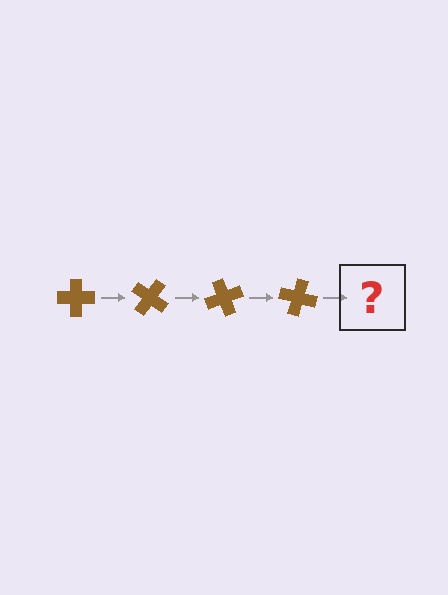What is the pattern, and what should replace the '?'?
The pattern is that the cross rotates 35 degrees each step. The '?' should be a brown cross rotated 140 degrees.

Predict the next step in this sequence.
The next step is a brown cross rotated 140 degrees.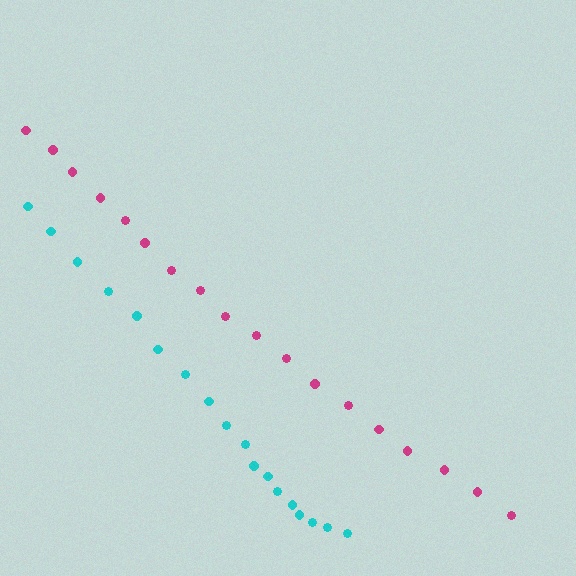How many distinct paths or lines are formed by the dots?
There are 2 distinct paths.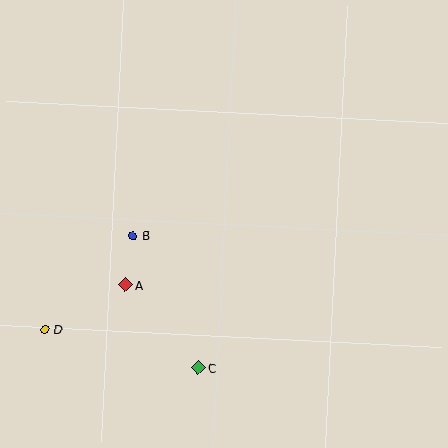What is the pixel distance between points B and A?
The distance between B and A is 50 pixels.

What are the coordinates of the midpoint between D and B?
The midpoint between D and B is at (89, 282).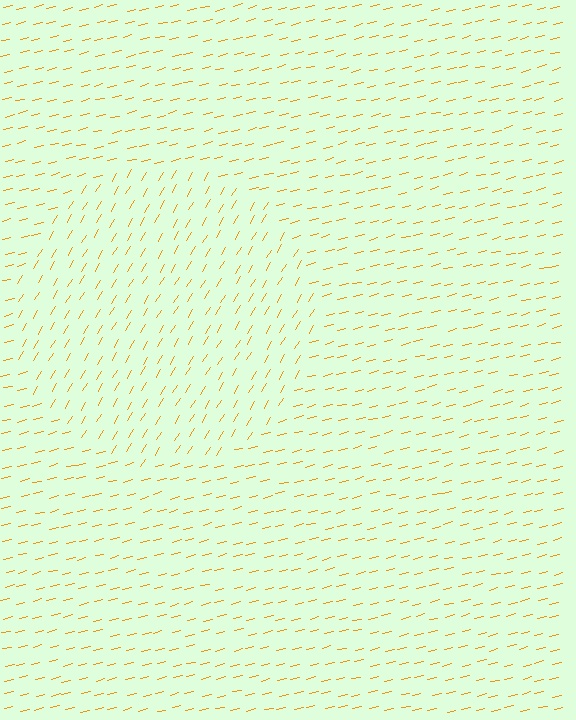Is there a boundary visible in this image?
Yes, there is a texture boundary formed by a change in line orientation.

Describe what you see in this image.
The image is filled with small orange line segments. A circle region in the image has lines oriented differently from the surrounding lines, creating a visible texture boundary.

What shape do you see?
I see a circle.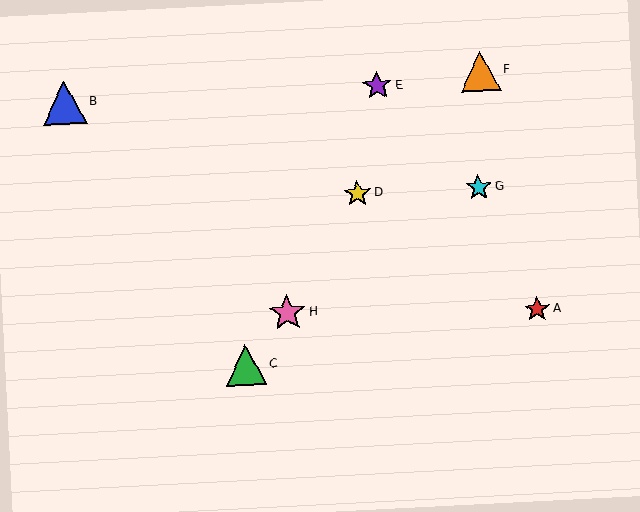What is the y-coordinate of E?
Object E is at y≈86.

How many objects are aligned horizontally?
2 objects (D, G) are aligned horizontally.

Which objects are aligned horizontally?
Objects D, G are aligned horizontally.